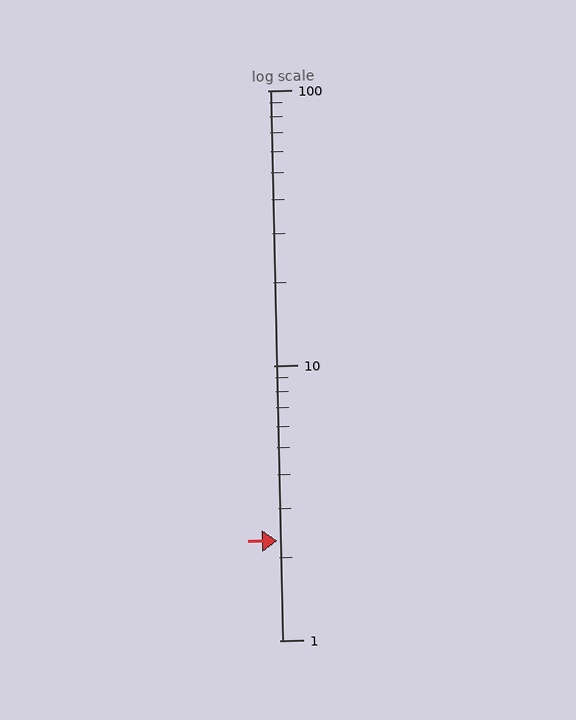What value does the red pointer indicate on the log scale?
The pointer indicates approximately 2.3.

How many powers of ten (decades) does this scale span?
The scale spans 2 decades, from 1 to 100.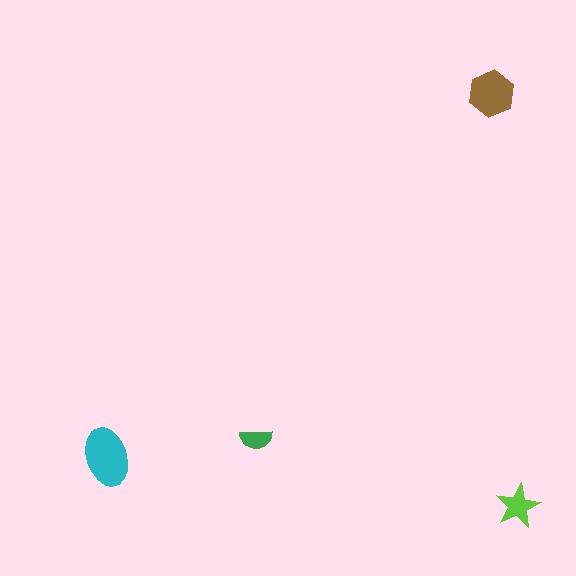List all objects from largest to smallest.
The cyan ellipse, the brown hexagon, the lime star, the green semicircle.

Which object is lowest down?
The lime star is bottommost.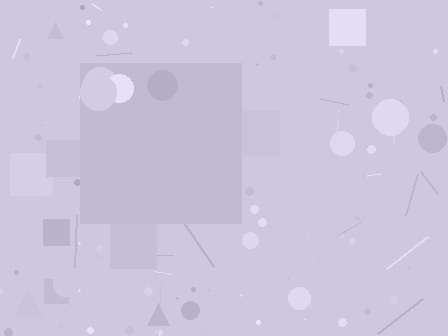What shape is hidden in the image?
A square is hidden in the image.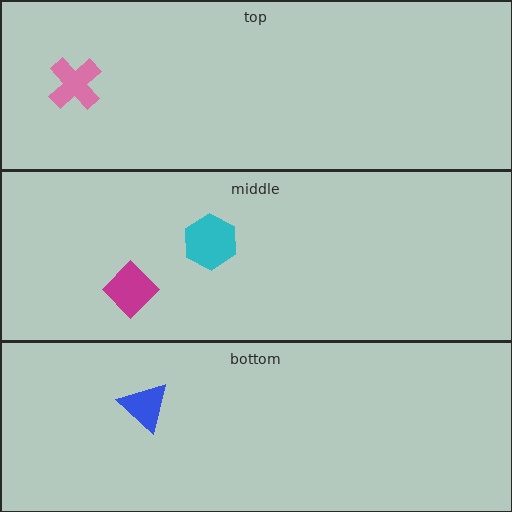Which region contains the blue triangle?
The bottom region.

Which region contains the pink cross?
The top region.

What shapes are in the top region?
The pink cross.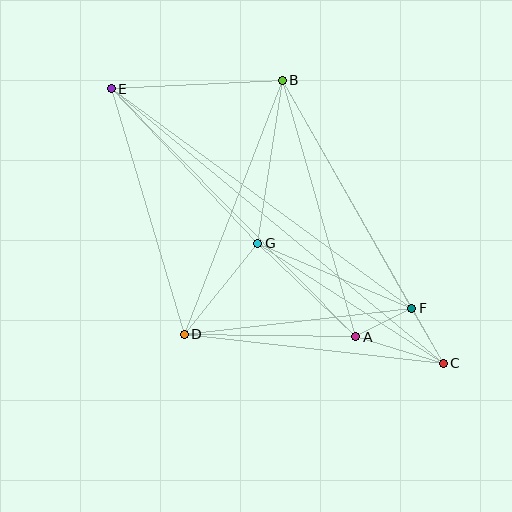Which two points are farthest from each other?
Points C and E are farthest from each other.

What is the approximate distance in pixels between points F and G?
The distance between F and G is approximately 167 pixels.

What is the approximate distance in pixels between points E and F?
The distance between E and F is approximately 372 pixels.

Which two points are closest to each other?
Points A and F are closest to each other.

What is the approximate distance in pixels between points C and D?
The distance between C and D is approximately 260 pixels.